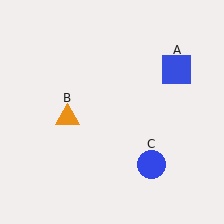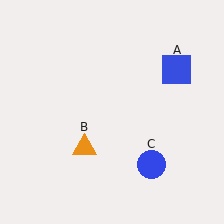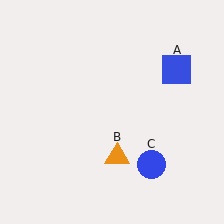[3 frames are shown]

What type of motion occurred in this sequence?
The orange triangle (object B) rotated counterclockwise around the center of the scene.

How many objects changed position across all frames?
1 object changed position: orange triangle (object B).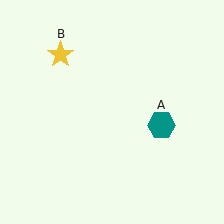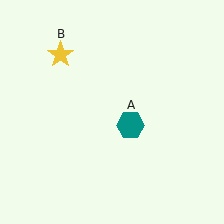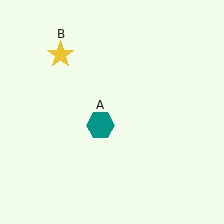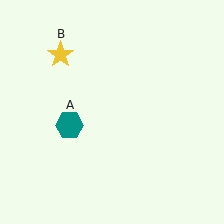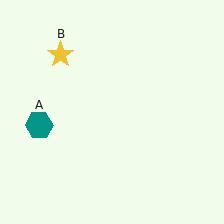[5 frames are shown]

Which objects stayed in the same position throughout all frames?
Yellow star (object B) remained stationary.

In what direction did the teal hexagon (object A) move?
The teal hexagon (object A) moved left.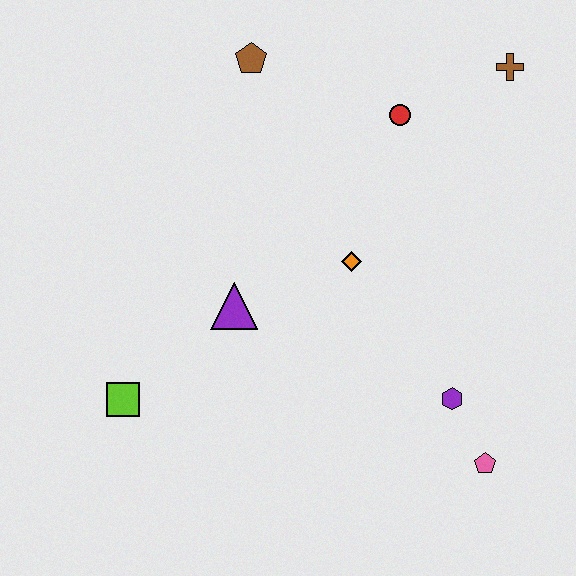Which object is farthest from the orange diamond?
The lime square is farthest from the orange diamond.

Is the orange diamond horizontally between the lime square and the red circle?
Yes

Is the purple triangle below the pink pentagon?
No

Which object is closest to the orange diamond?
The purple triangle is closest to the orange diamond.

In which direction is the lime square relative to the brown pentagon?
The lime square is below the brown pentagon.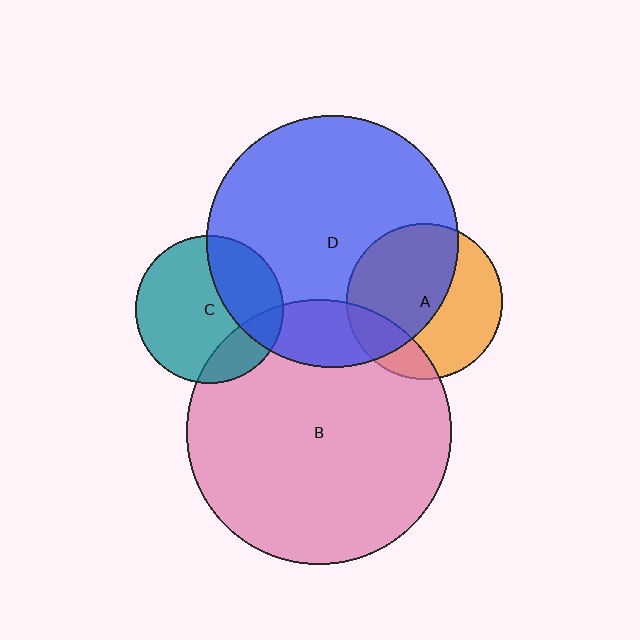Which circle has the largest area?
Circle B (pink).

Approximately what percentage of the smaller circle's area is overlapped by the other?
Approximately 55%.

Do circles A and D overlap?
Yes.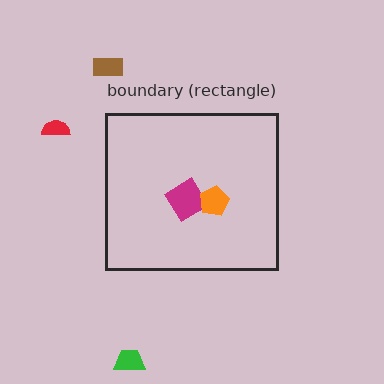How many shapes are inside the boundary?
2 inside, 3 outside.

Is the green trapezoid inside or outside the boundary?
Outside.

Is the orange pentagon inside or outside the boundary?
Inside.